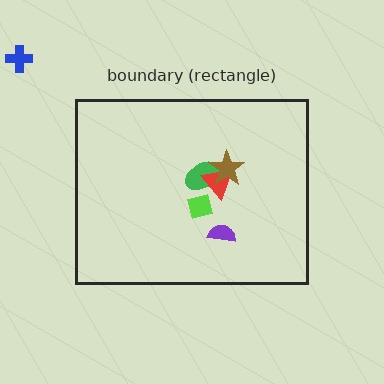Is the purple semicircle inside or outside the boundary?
Inside.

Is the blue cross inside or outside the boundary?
Outside.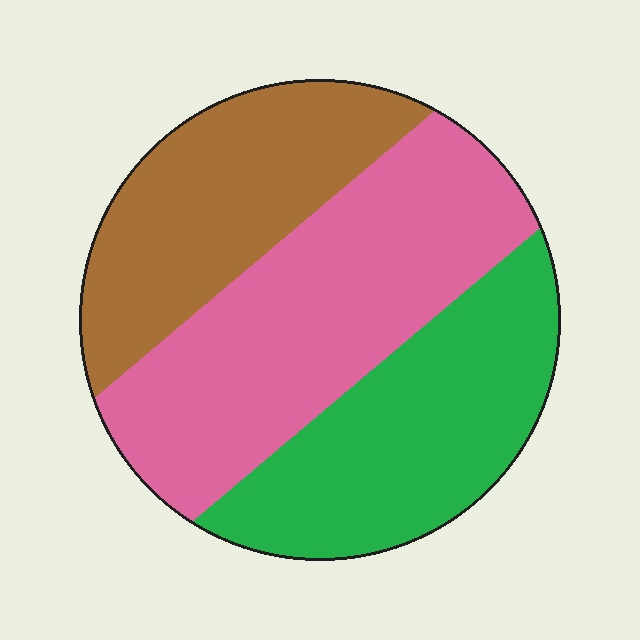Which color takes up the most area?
Pink, at roughly 40%.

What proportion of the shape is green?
Green covers about 30% of the shape.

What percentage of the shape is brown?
Brown takes up about one quarter (1/4) of the shape.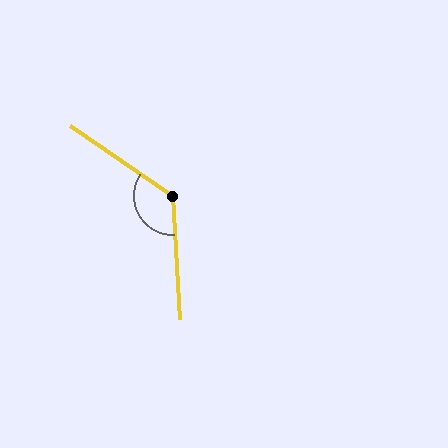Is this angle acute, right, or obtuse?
It is obtuse.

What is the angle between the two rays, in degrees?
Approximately 127 degrees.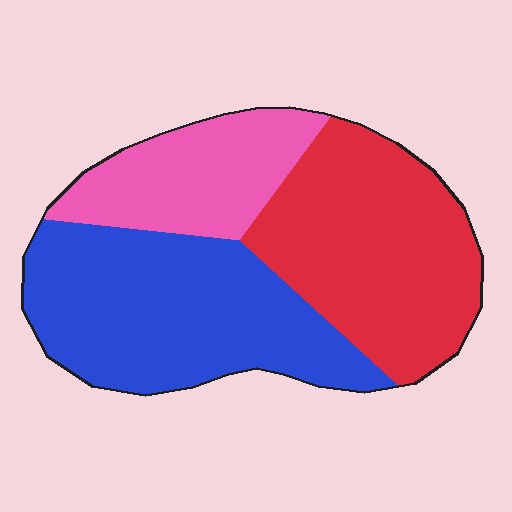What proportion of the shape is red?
Red takes up about three eighths (3/8) of the shape.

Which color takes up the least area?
Pink, at roughly 20%.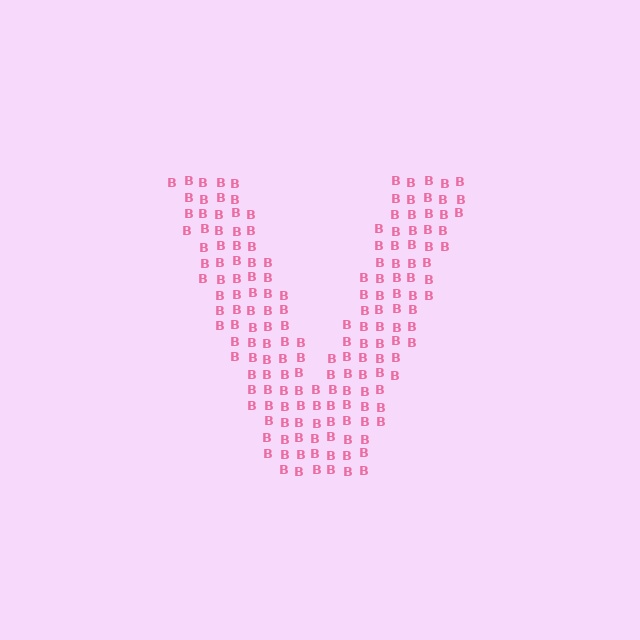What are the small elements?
The small elements are letter B's.